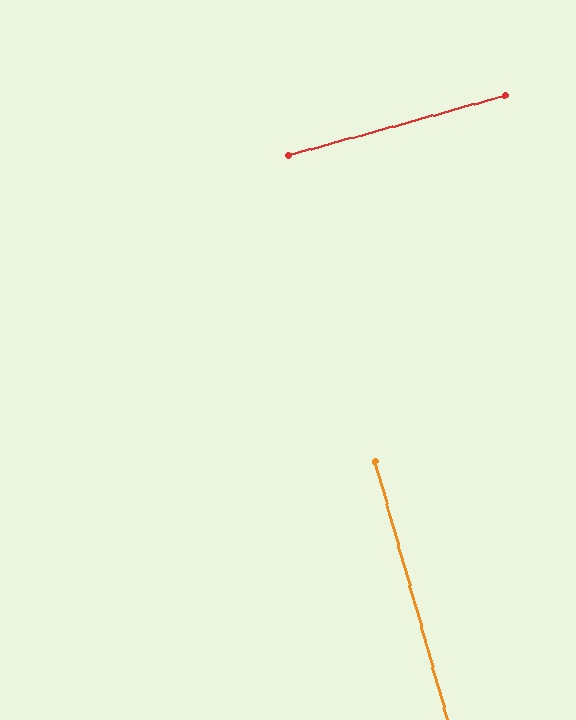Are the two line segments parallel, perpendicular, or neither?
Perpendicular — they meet at approximately 90°.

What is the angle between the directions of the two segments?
Approximately 90 degrees.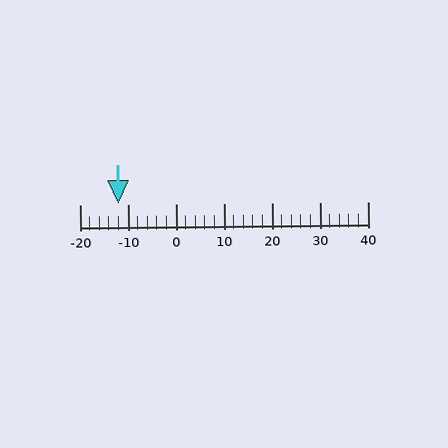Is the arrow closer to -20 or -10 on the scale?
The arrow is closer to -10.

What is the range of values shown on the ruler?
The ruler shows values from -20 to 40.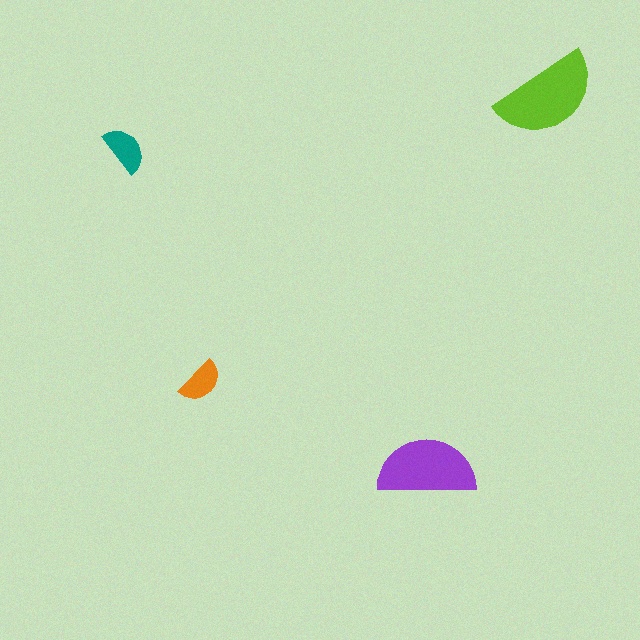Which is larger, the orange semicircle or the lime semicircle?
The lime one.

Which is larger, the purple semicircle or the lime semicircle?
The lime one.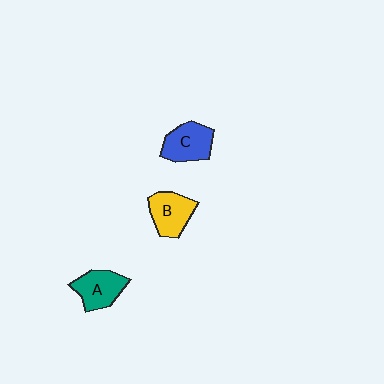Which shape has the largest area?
Shape C (blue).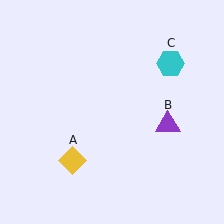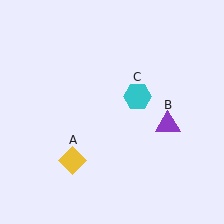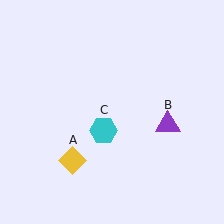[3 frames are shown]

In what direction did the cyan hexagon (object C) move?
The cyan hexagon (object C) moved down and to the left.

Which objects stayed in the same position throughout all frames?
Yellow diamond (object A) and purple triangle (object B) remained stationary.